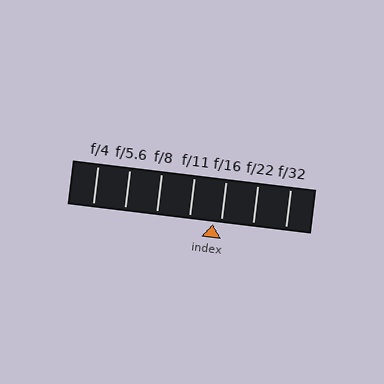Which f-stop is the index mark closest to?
The index mark is closest to f/16.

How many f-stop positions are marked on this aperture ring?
There are 7 f-stop positions marked.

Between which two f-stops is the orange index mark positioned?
The index mark is between f/11 and f/16.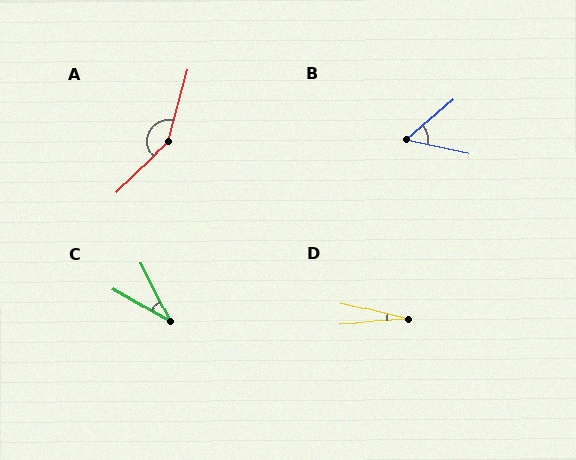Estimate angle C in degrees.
Approximately 35 degrees.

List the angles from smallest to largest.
D (18°), C (35°), B (53°), A (149°).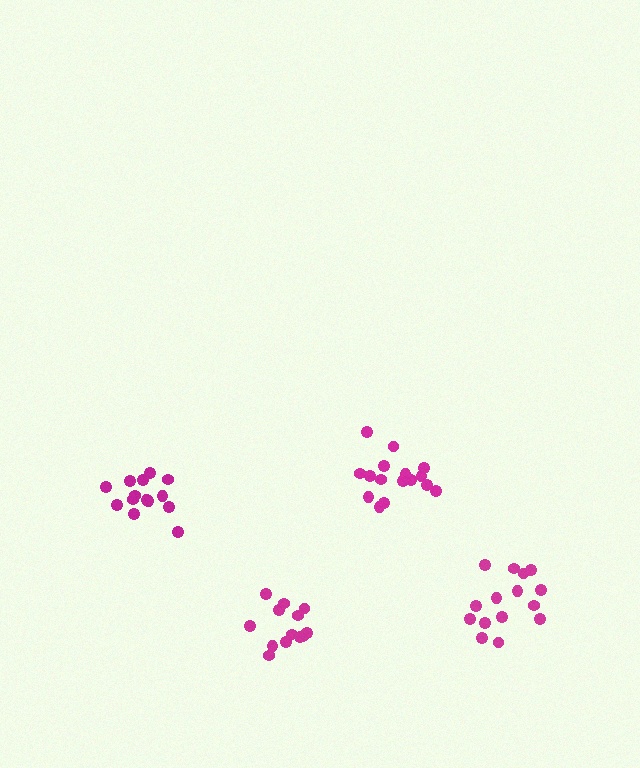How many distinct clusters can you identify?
There are 4 distinct clusters.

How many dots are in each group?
Group 1: 14 dots, Group 2: 13 dots, Group 3: 15 dots, Group 4: 16 dots (58 total).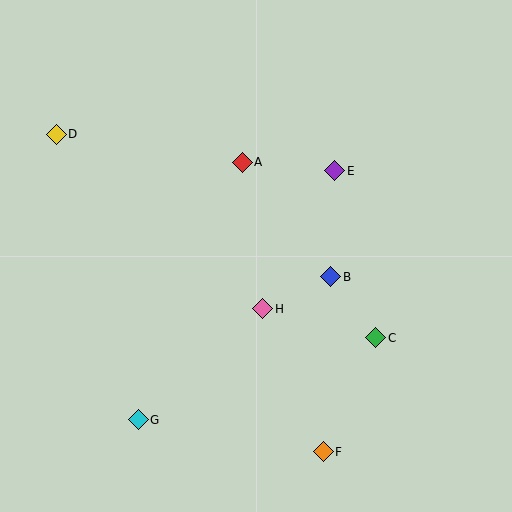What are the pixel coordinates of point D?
Point D is at (56, 134).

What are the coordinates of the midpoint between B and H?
The midpoint between B and H is at (297, 293).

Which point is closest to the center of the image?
Point H at (263, 309) is closest to the center.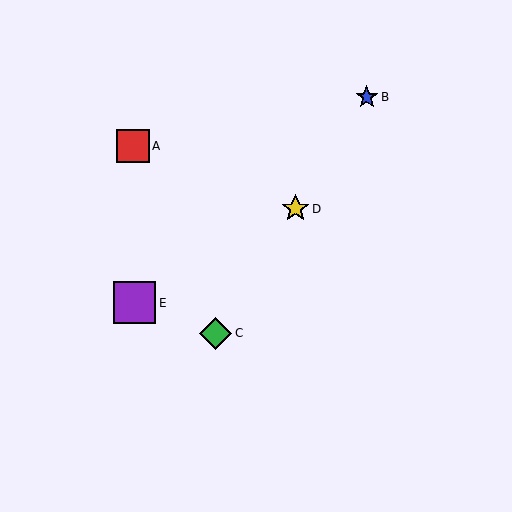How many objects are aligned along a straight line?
3 objects (B, C, D) are aligned along a straight line.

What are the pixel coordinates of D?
Object D is at (295, 209).